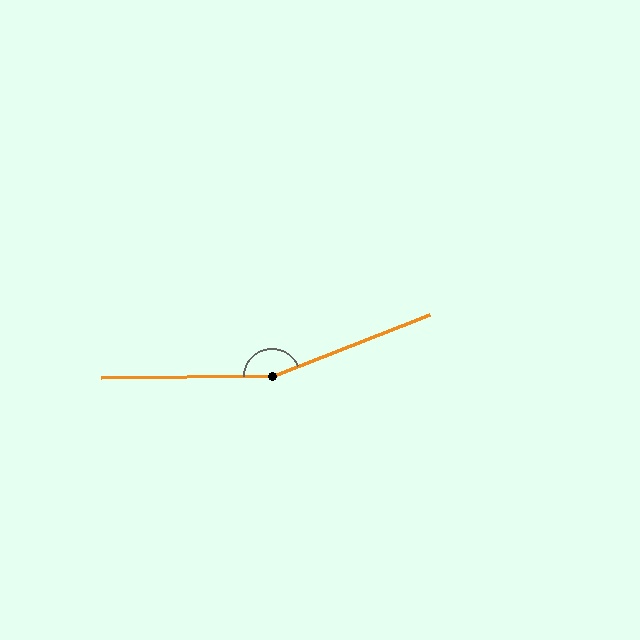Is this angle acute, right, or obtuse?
It is obtuse.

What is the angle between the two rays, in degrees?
Approximately 159 degrees.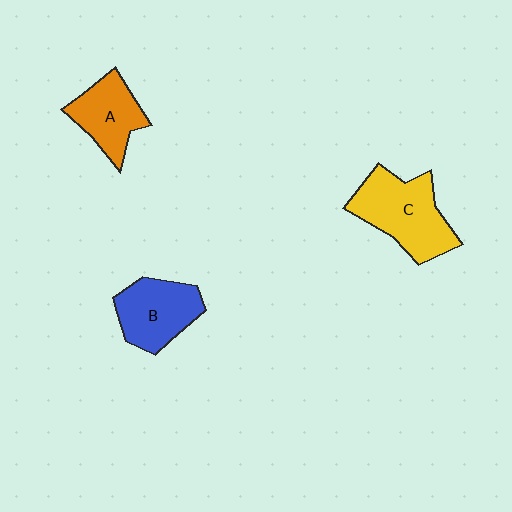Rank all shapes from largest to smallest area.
From largest to smallest: C (yellow), B (blue), A (orange).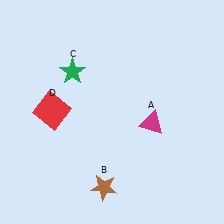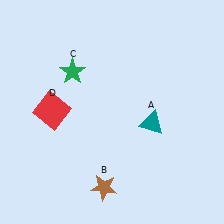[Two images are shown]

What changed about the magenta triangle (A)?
In Image 1, A is magenta. In Image 2, it changed to teal.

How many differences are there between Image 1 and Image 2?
There is 1 difference between the two images.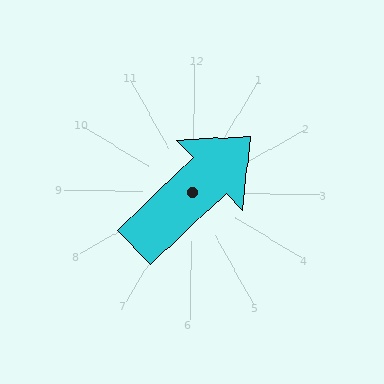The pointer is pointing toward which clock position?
Roughly 2 o'clock.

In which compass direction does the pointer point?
Northeast.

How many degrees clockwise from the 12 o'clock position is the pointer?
Approximately 45 degrees.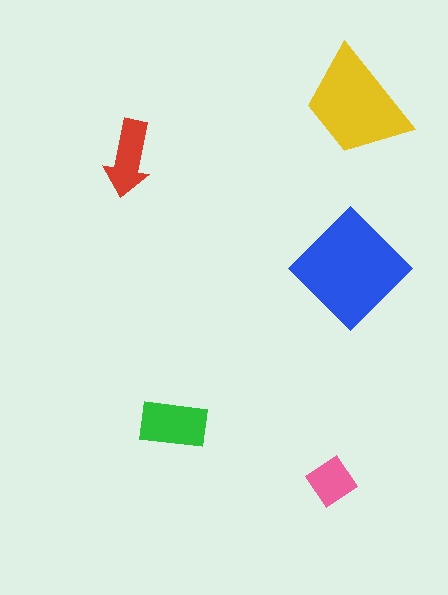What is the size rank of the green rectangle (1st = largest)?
3rd.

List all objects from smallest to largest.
The pink diamond, the red arrow, the green rectangle, the yellow trapezoid, the blue diamond.